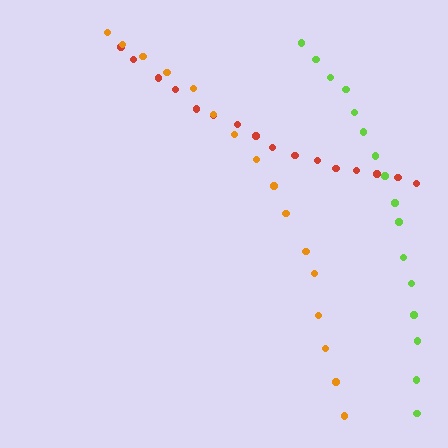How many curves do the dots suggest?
There are 3 distinct paths.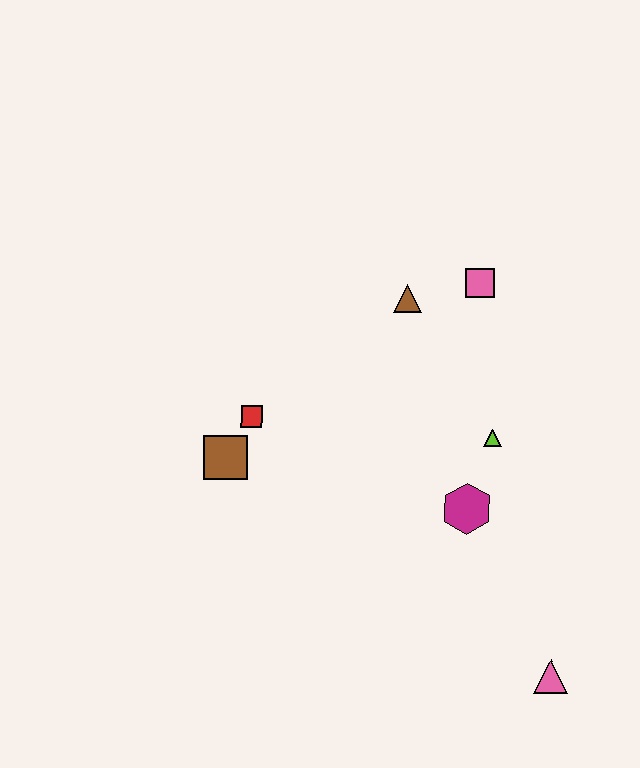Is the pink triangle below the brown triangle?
Yes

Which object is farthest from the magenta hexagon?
The brown square is farthest from the magenta hexagon.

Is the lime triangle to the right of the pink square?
Yes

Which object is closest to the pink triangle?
The magenta hexagon is closest to the pink triangle.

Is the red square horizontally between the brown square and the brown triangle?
Yes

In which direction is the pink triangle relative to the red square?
The pink triangle is to the right of the red square.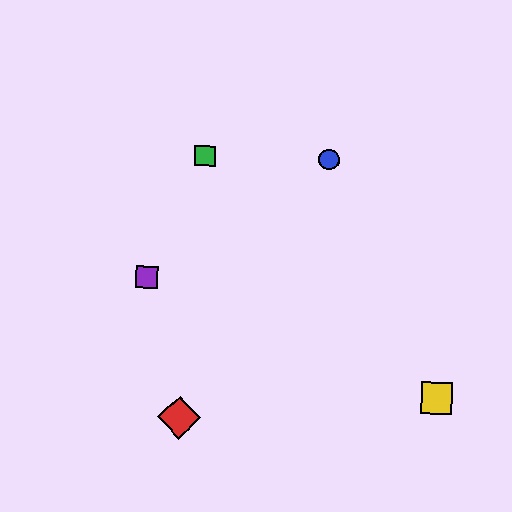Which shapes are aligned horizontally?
The blue circle, the green square are aligned horizontally.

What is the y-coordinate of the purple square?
The purple square is at y≈277.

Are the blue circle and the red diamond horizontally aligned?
No, the blue circle is at y≈160 and the red diamond is at y≈418.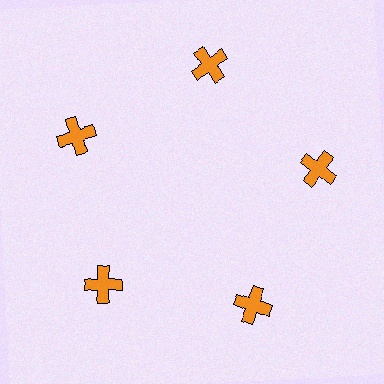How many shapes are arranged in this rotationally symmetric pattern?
There are 5 shapes, arranged in 5 groups of 1.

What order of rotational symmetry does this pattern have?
This pattern has 5-fold rotational symmetry.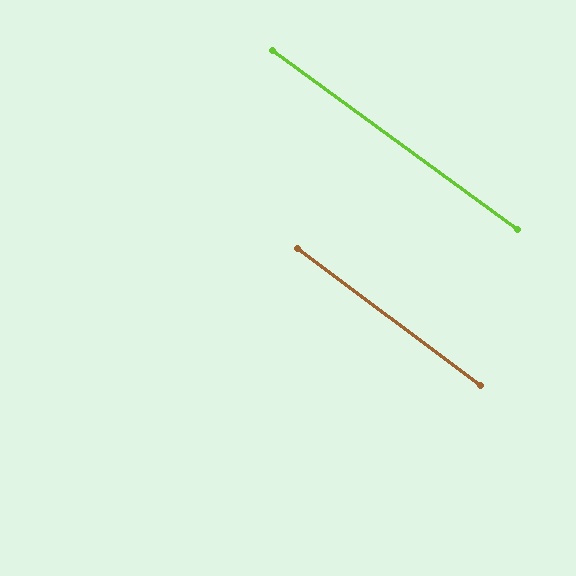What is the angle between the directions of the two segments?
Approximately 1 degree.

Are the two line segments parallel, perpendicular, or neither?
Parallel — their directions differ by only 0.8°.